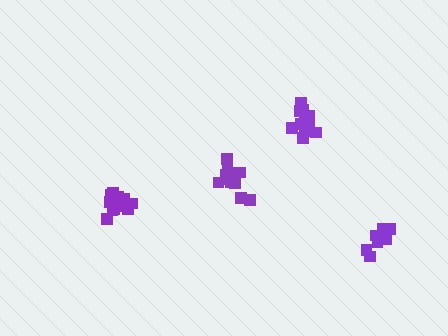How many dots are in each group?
Group 1: 10 dots, Group 2: 14 dots, Group 3: 13 dots, Group 4: 14 dots (51 total).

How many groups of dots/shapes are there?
There are 4 groups.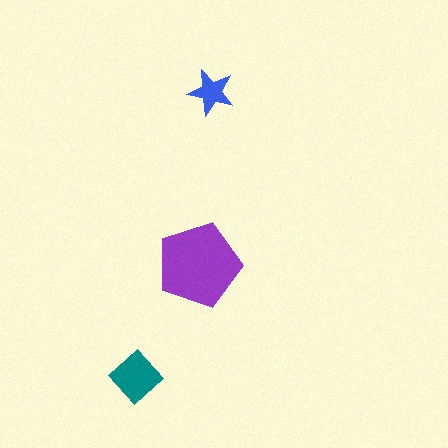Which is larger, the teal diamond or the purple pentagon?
The purple pentagon.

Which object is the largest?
The purple pentagon.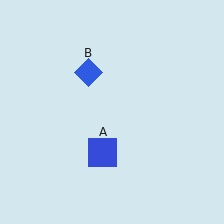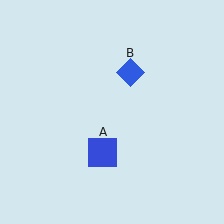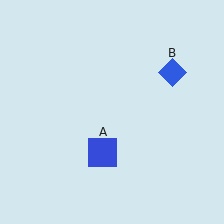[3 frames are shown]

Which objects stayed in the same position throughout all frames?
Blue square (object A) remained stationary.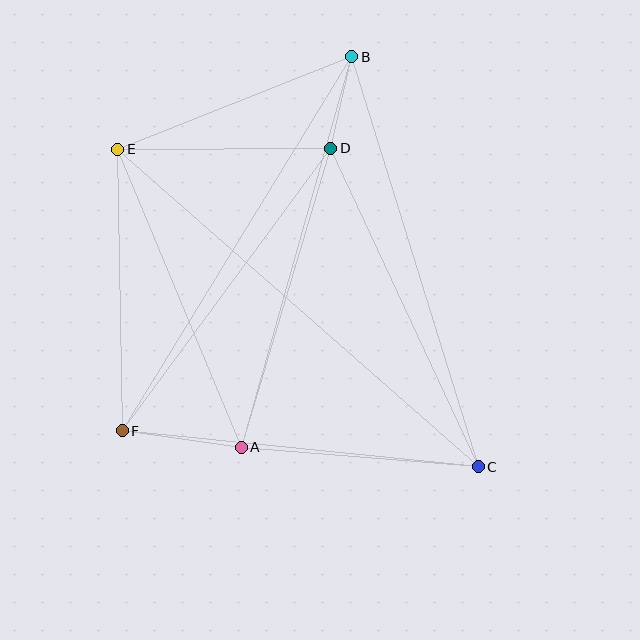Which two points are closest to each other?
Points B and D are closest to each other.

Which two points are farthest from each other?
Points C and E are farthest from each other.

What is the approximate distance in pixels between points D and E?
The distance between D and E is approximately 213 pixels.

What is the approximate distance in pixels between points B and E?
The distance between B and E is approximately 252 pixels.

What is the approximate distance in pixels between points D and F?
The distance between D and F is approximately 351 pixels.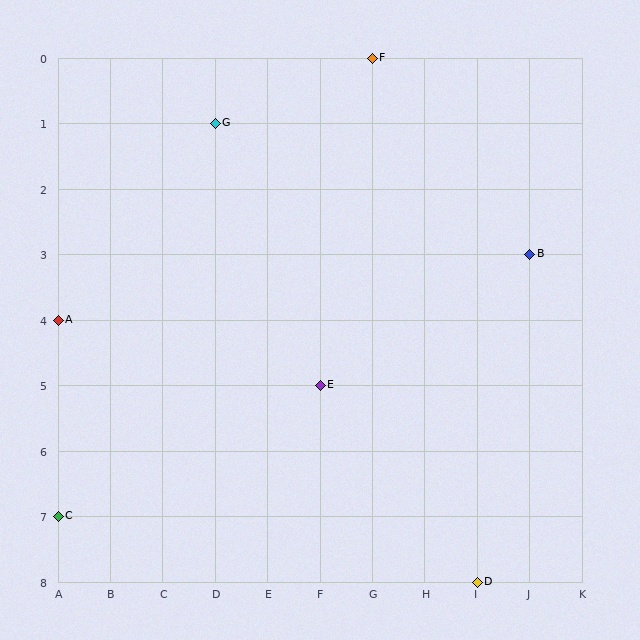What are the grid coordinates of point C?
Point C is at grid coordinates (A, 7).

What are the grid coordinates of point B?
Point B is at grid coordinates (J, 3).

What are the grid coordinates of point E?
Point E is at grid coordinates (F, 5).